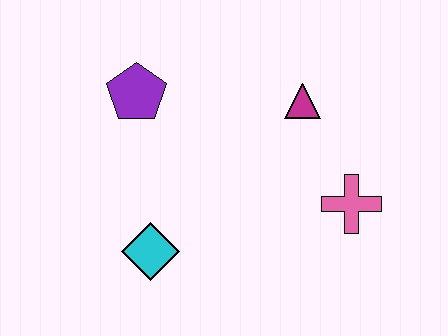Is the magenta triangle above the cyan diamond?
Yes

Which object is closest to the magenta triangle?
The pink cross is closest to the magenta triangle.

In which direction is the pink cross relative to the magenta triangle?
The pink cross is below the magenta triangle.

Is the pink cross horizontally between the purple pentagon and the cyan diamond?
No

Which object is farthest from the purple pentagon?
The pink cross is farthest from the purple pentagon.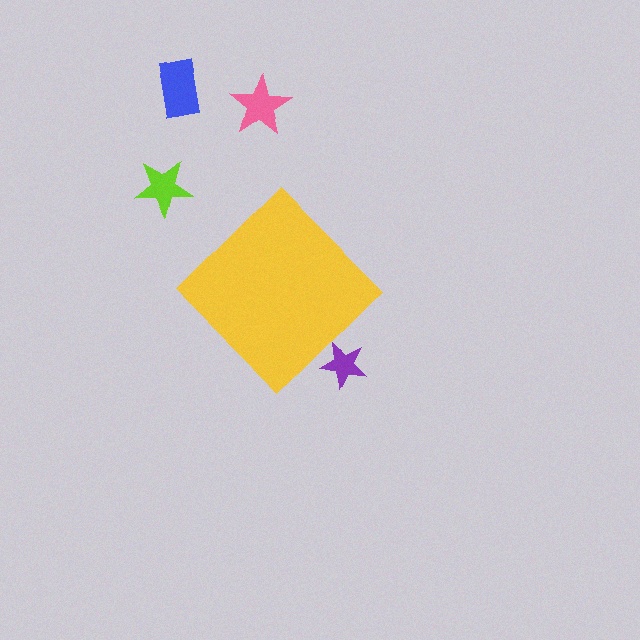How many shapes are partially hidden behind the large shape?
1 shape is partially hidden.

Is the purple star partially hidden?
Yes, the purple star is partially hidden behind the yellow diamond.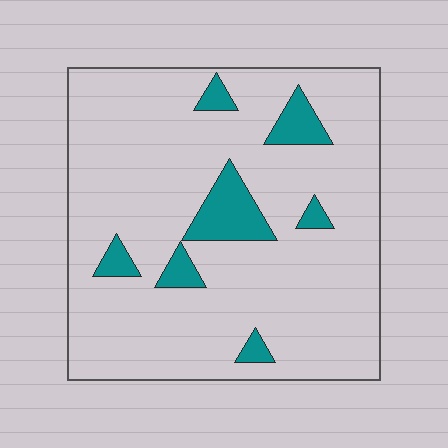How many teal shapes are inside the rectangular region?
7.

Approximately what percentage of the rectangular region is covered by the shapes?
Approximately 10%.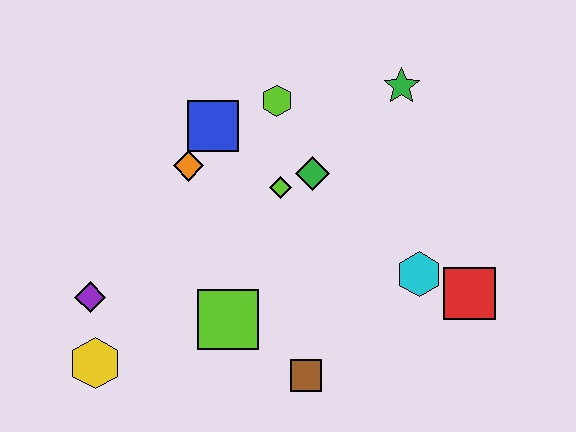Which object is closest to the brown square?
The lime square is closest to the brown square.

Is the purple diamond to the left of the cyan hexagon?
Yes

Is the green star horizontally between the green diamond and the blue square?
No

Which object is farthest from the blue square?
The red square is farthest from the blue square.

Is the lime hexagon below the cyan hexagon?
No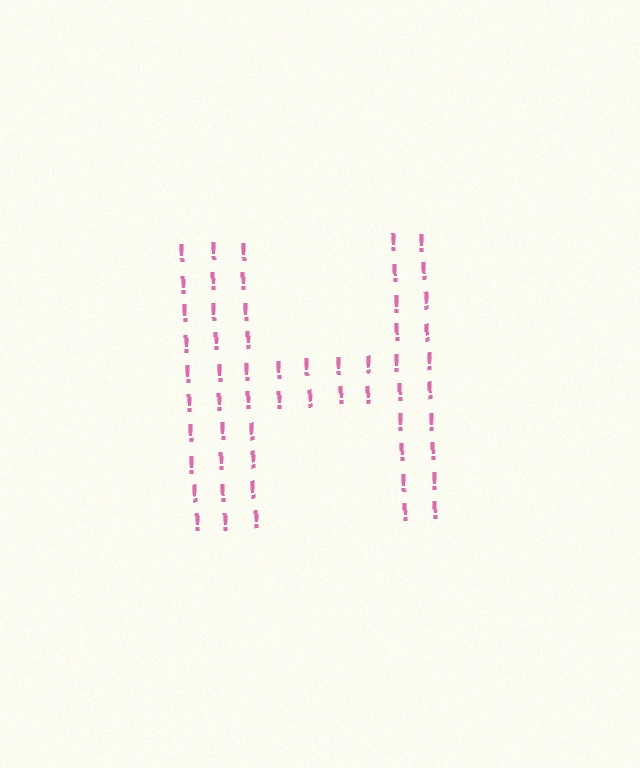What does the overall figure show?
The overall figure shows the letter H.